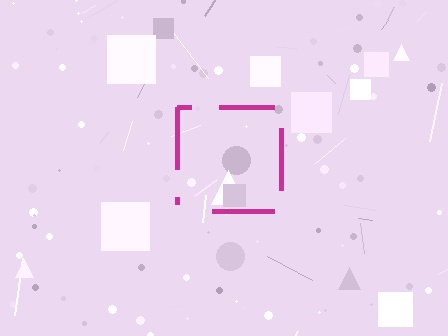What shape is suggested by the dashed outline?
The dashed outline suggests a square.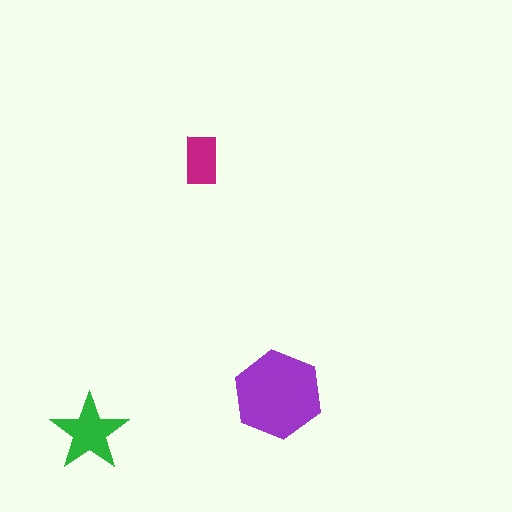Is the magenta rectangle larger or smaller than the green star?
Smaller.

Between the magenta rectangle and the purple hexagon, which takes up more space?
The purple hexagon.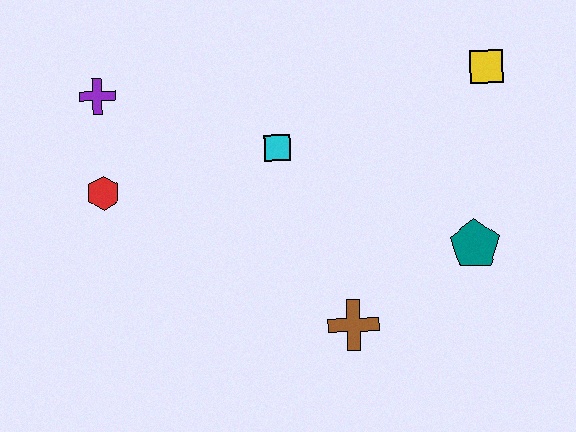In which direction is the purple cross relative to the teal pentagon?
The purple cross is to the left of the teal pentagon.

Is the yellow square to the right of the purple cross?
Yes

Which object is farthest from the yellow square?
The red hexagon is farthest from the yellow square.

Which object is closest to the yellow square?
The teal pentagon is closest to the yellow square.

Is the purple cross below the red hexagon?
No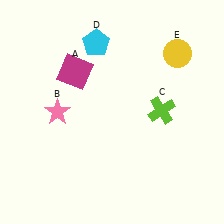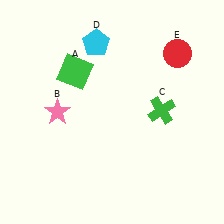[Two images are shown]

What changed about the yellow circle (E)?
In Image 1, E is yellow. In Image 2, it changed to red.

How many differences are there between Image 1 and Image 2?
There are 3 differences between the two images.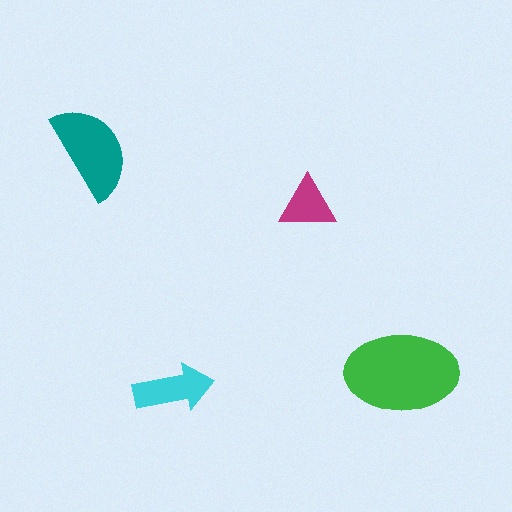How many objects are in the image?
There are 4 objects in the image.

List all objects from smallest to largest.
The magenta triangle, the cyan arrow, the teal semicircle, the green ellipse.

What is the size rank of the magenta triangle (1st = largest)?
4th.